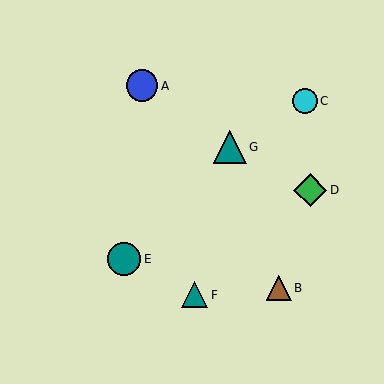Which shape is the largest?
The teal circle (labeled E) is the largest.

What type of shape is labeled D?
Shape D is a green diamond.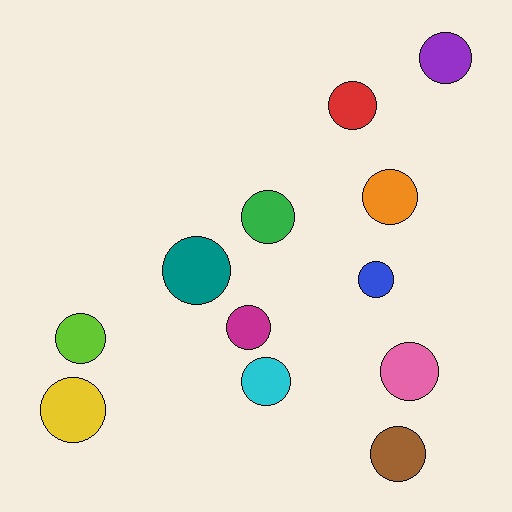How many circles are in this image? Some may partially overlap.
There are 12 circles.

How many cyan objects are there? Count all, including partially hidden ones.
There is 1 cyan object.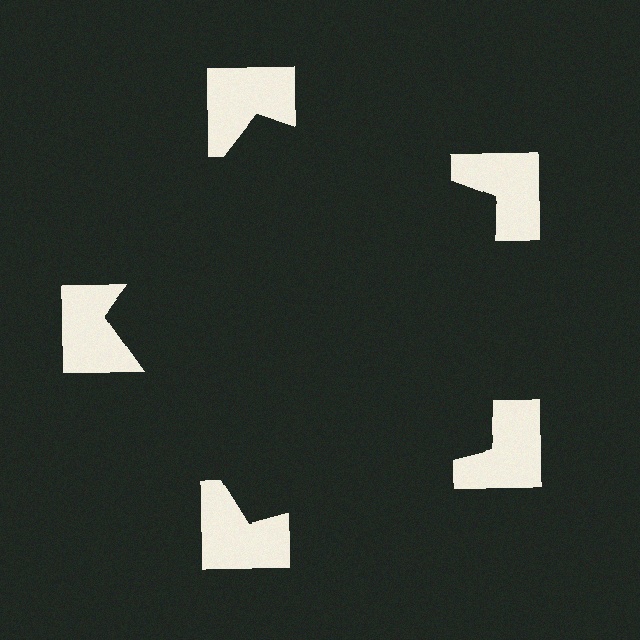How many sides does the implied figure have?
5 sides.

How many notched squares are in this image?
There are 5 — one at each vertex of the illusory pentagon.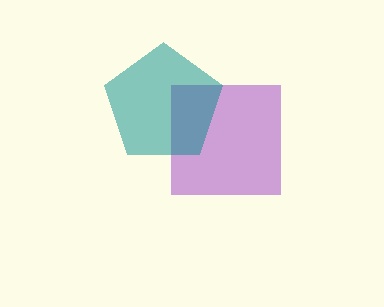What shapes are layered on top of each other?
The layered shapes are: a purple square, a teal pentagon.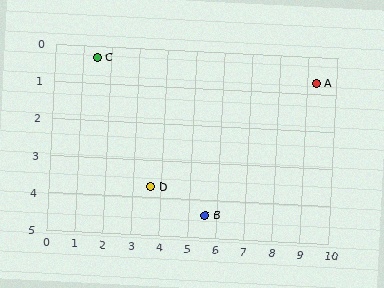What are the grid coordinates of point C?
Point C is at approximately (1.5, 0.3).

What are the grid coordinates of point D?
Point D is at approximately (3.6, 3.7).